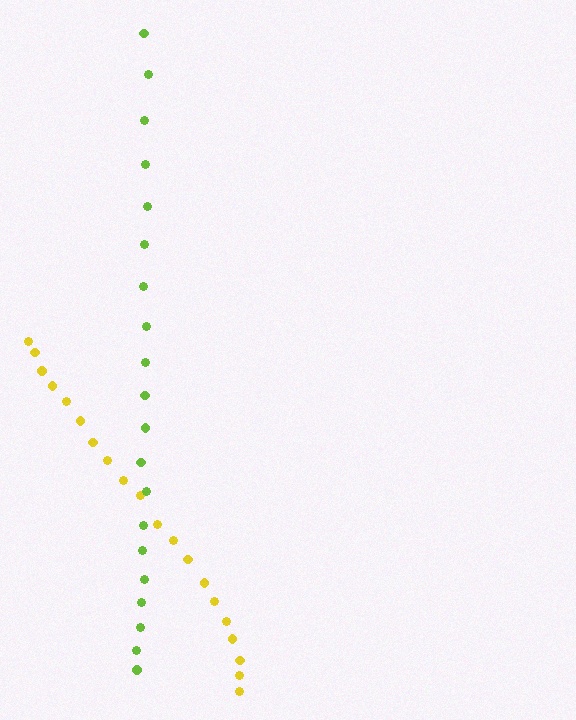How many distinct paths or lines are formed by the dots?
There are 2 distinct paths.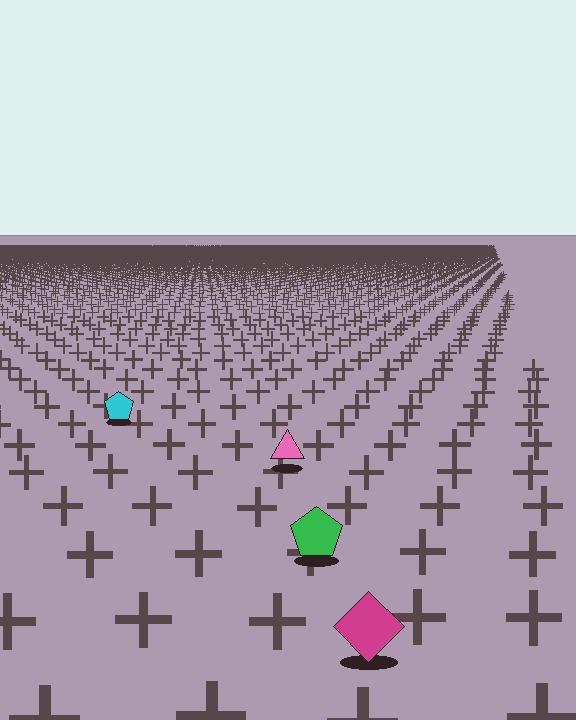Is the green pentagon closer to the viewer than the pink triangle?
Yes. The green pentagon is closer — you can tell from the texture gradient: the ground texture is coarser near it.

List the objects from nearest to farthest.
From nearest to farthest: the magenta diamond, the green pentagon, the pink triangle, the cyan pentagon.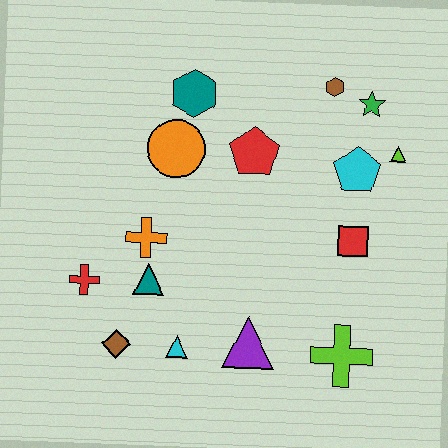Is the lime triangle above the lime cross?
Yes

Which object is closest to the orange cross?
The teal triangle is closest to the orange cross.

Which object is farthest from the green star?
The brown diamond is farthest from the green star.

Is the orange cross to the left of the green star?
Yes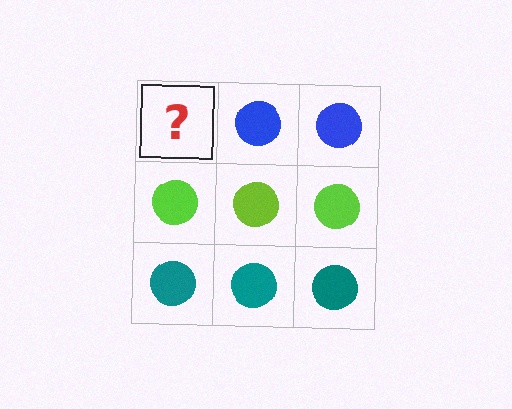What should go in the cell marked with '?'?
The missing cell should contain a blue circle.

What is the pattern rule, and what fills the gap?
The rule is that each row has a consistent color. The gap should be filled with a blue circle.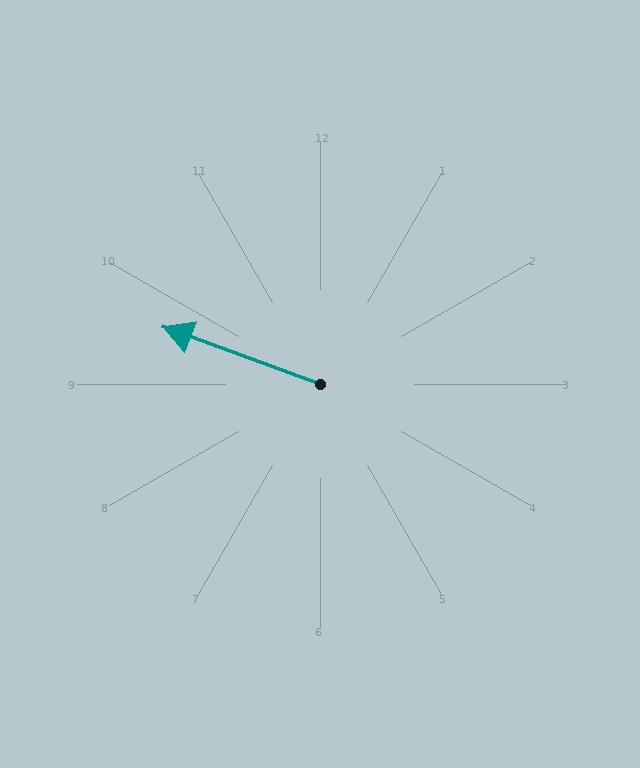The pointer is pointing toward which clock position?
Roughly 10 o'clock.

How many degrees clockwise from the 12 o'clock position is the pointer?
Approximately 290 degrees.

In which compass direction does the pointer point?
West.